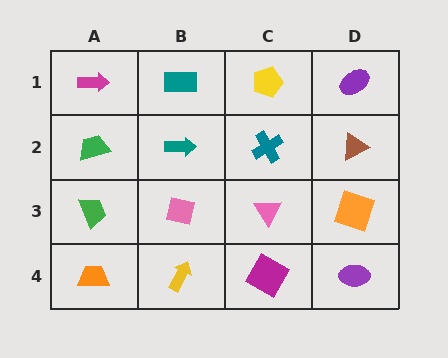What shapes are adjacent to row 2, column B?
A teal rectangle (row 1, column B), a pink square (row 3, column B), a green trapezoid (row 2, column A), a teal cross (row 2, column C).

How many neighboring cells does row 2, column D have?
3.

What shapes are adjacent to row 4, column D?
An orange square (row 3, column D), a magenta square (row 4, column C).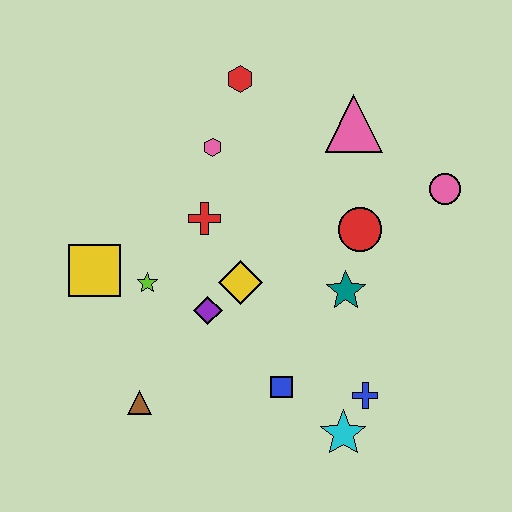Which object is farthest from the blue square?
The red hexagon is farthest from the blue square.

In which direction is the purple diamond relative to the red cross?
The purple diamond is below the red cross.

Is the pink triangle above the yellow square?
Yes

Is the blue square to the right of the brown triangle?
Yes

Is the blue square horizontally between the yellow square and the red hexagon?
No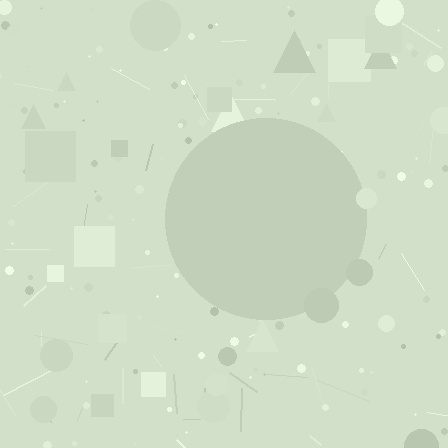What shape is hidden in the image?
A circle is hidden in the image.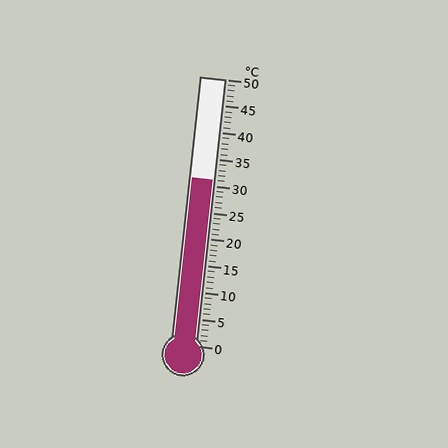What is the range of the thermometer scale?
The thermometer scale ranges from 0°C to 50°C.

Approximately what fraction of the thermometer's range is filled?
The thermometer is filled to approximately 60% of its range.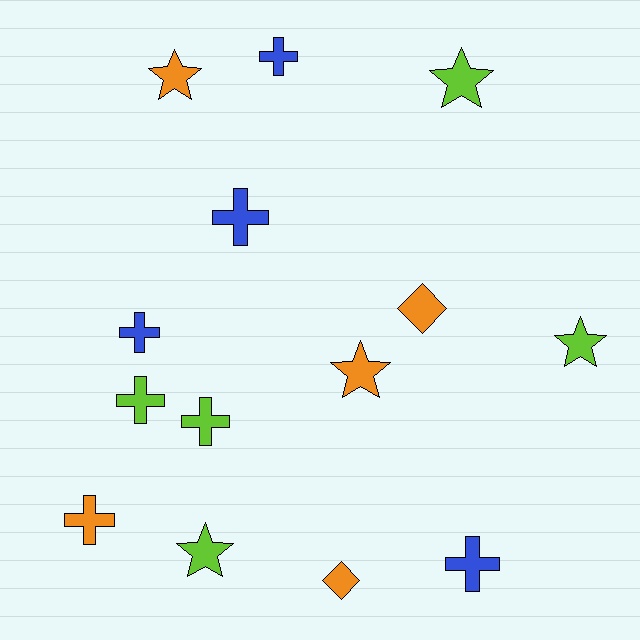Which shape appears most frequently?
Cross, with 7 objects.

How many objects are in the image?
There are 14 objects.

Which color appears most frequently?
Lime, with 5 objects.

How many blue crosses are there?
There are 4 blue crosses.